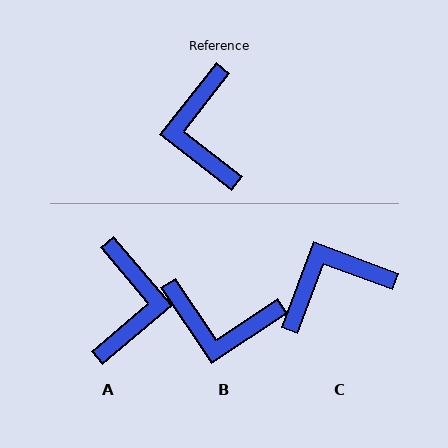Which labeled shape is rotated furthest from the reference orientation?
A, about 168 degrees away.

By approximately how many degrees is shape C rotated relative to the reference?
Approximately 72 degrees clockwise.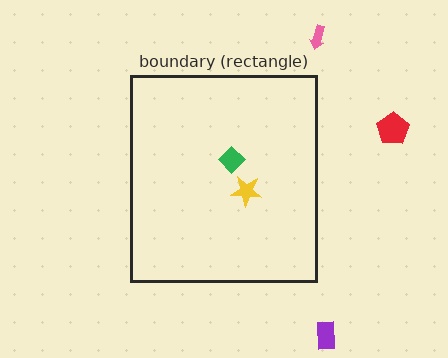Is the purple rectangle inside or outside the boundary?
Outside.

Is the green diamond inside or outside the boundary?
Inside.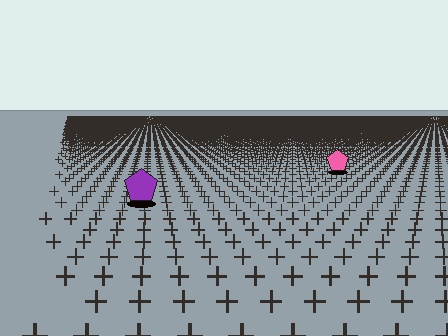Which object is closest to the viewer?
The purple pentagon is closest. The texture marks near it are larger and more spread out.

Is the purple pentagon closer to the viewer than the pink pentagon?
Yes. The purple pentagon is closer — you can tell from the texture gradient: the ground texture is coarser near it.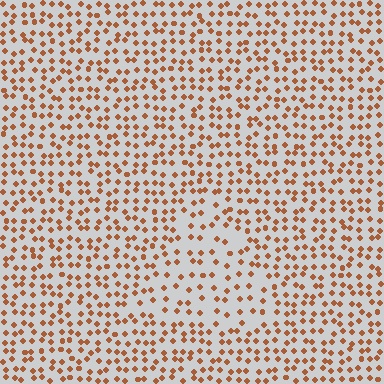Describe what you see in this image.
The image contains small brown elements arranged at two different densities. A triangle-shaped region is visible where the elements are less densely packed than the surrounding area.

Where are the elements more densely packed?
The elements are more densely packed outside the triangle boundary.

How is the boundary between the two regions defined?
The boundary is defined by a change in element density (approximately 1.7x ratio). All elements are the same color, size, and shape.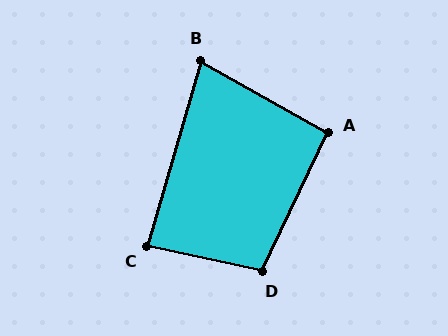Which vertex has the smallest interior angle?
B, at approximately 77 degrees.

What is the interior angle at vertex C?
Approximately 86 degrees (approximately right).